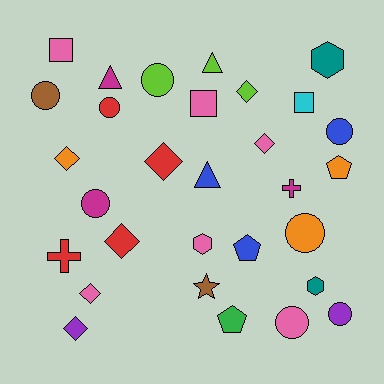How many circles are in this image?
There are 8 circles.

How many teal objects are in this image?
There are 2 teal objects.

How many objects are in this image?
There are 30 objects.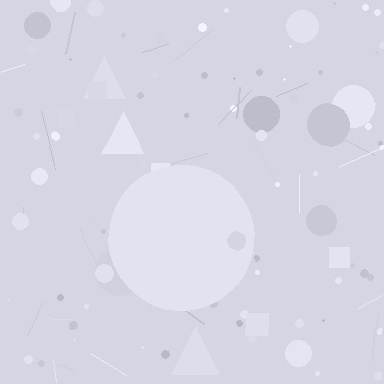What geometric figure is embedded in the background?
A circle is embedded in the background.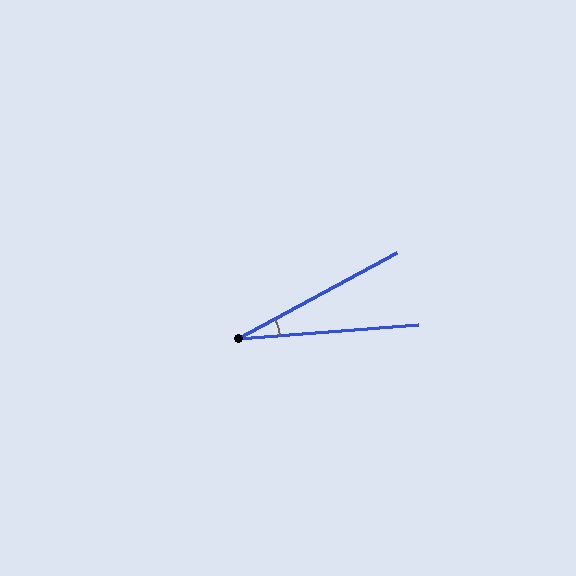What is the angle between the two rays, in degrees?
Approximately 24 degrees.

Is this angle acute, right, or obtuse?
It is acute.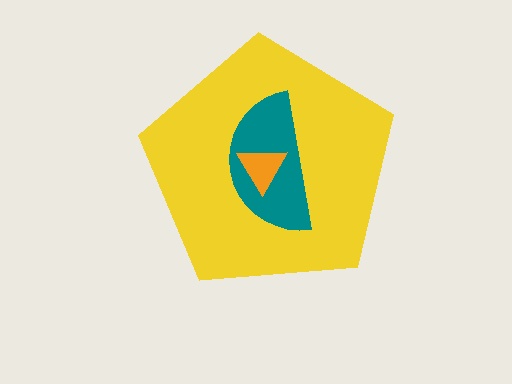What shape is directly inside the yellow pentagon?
The teal semicircle.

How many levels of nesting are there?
3.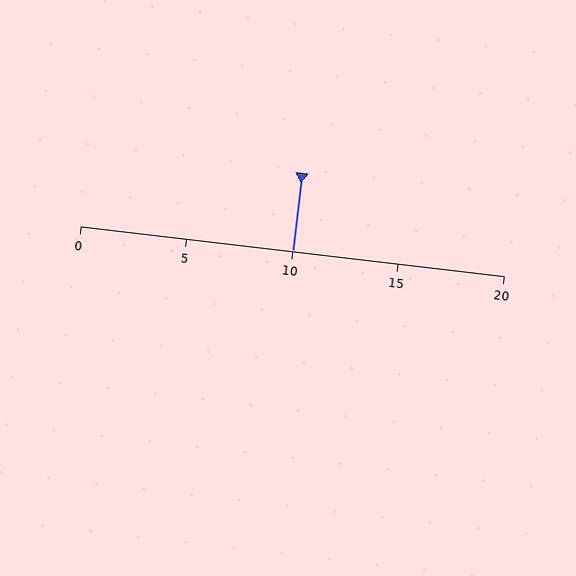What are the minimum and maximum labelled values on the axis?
The axis runs from 0 to 20.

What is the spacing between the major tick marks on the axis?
The major ticks are spaced 5 apart.